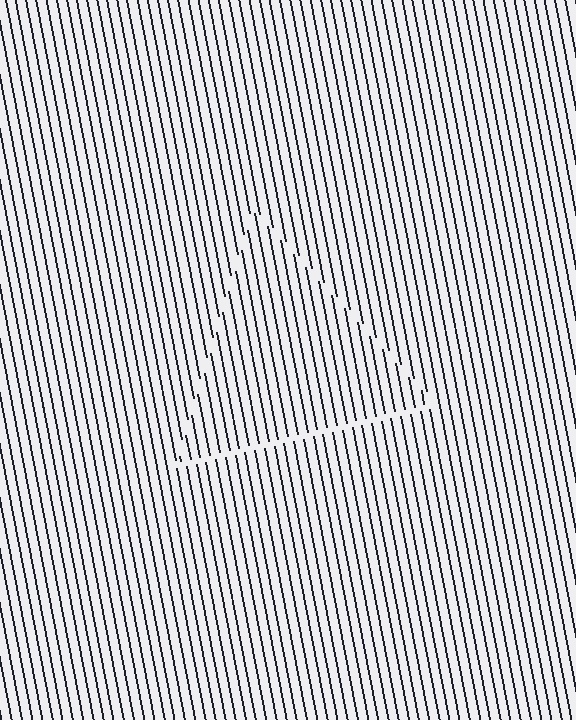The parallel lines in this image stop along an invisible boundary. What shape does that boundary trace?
An illusory triangle. The interior of the shape contains the same grating, shifted by half a period — the contour is defined by the phase discontinuity where line-ends from the inner and outer gratings abut.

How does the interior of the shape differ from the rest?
The interior of the shape contains the same grating, shifted by half a period — the contour is defined by the phase discontinuity where line-ends from the inner and outer gratings abut.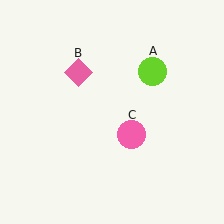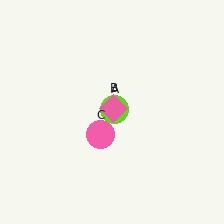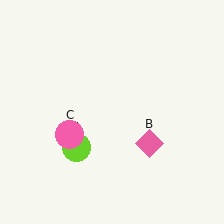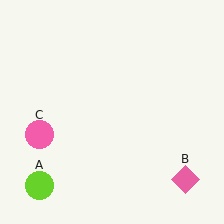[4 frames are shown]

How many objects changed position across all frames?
3 objects changed position: lime circle (object A), pink diamond (object B), pink circle (object C).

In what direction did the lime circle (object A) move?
The lime circle (object A) moved down and to the left.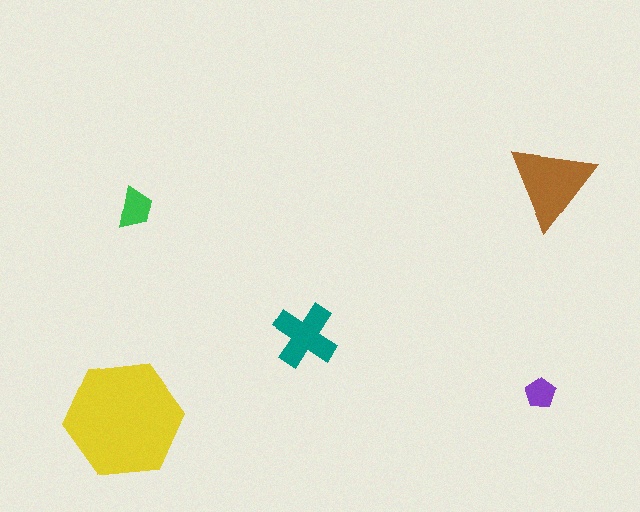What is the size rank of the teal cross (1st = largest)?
3rd.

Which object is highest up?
The brown triangle is topmost.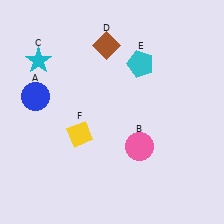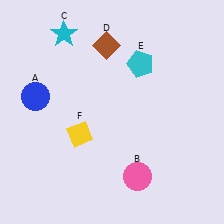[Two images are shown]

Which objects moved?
The objects that moved are: the pink circle (B), the cyan star (C).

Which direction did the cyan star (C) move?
The cyan star (C) moved up.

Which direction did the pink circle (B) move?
The pink circle (B) moved down.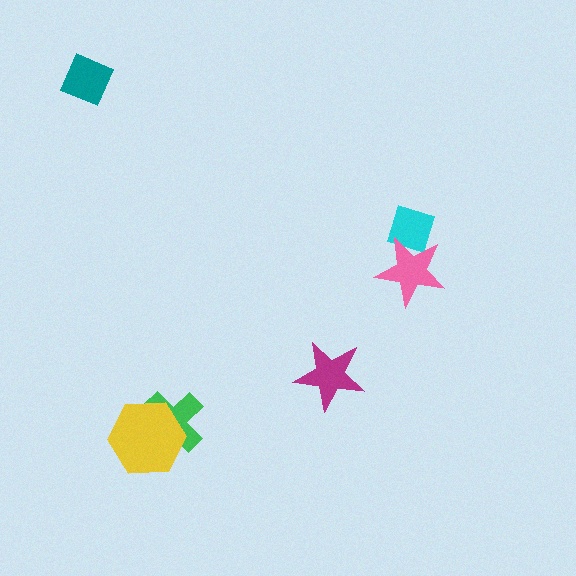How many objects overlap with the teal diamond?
0 objects overlap with the teal diamond.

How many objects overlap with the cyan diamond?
1 object overlaps with the cyan diamond.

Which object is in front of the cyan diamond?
The pink star is in front of the cyan diamond.